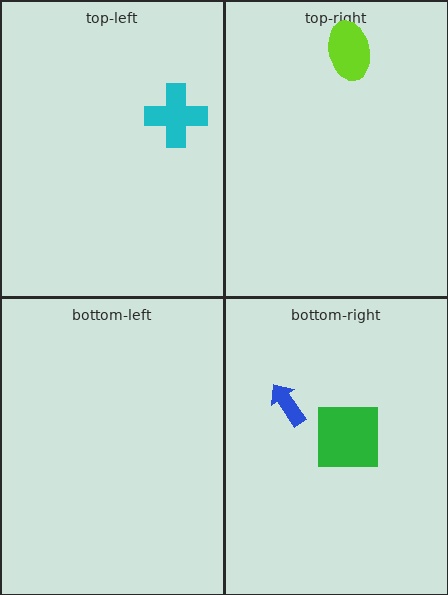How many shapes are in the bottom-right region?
2.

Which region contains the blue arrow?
The bottom-right region.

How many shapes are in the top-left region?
1.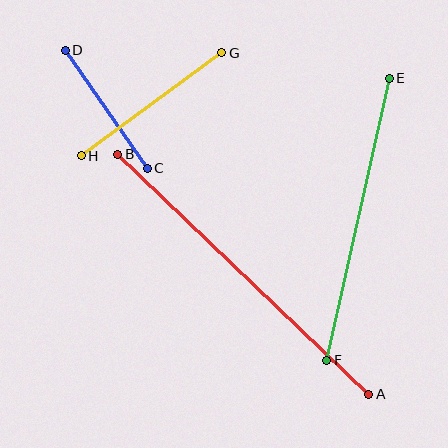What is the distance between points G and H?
The distance is approximately 174 pixels.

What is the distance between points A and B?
The distance is approximately 347 pixels.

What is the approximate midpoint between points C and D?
The midpoint is at approximately (106, 109) pixels.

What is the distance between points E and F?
The distance is approximately 289 pixels.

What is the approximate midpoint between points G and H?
The midpoint is at approximately (152, 104) pixels.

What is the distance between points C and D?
The distance is approximately 144 pixels.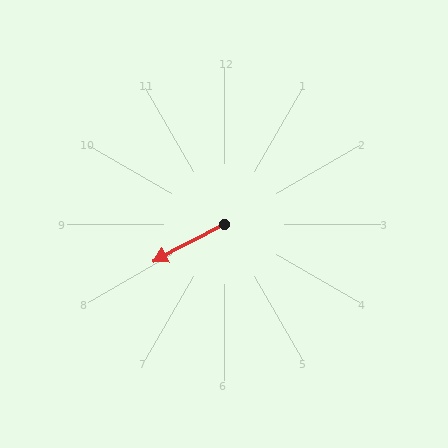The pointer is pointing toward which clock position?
Roughly 8 o'clock.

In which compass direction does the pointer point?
Southwest.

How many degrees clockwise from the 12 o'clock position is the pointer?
Approximately 242 degrees.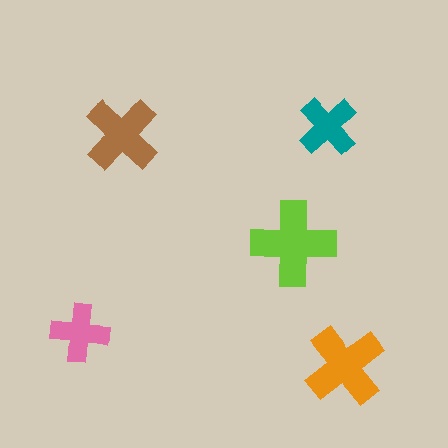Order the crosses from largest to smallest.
the lime one, the orange one, the brown one, the teal one, the pink one.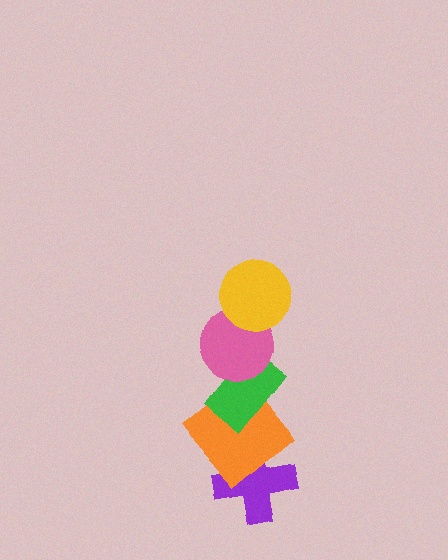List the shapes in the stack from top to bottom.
From top to bottom: the yellow circle, the pink circle, the green rectangle, the orange diamond, the purple cross.